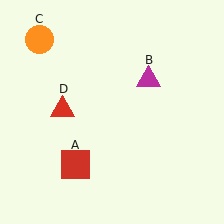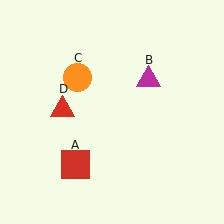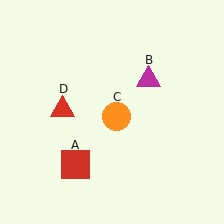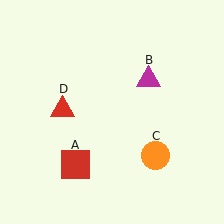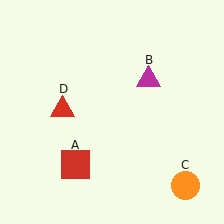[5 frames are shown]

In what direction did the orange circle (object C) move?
The orange circle (object C) moved down and to the right.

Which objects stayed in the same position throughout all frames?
Red square (object A) and magenta triangle (object B) and red triangle (object D) remained stationary.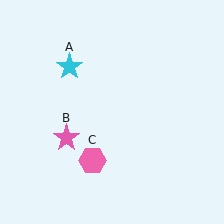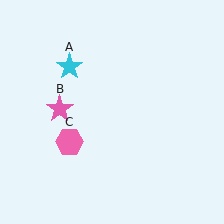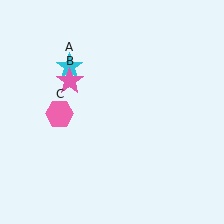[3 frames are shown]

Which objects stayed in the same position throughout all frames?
Cyan star (object A) remained stationary.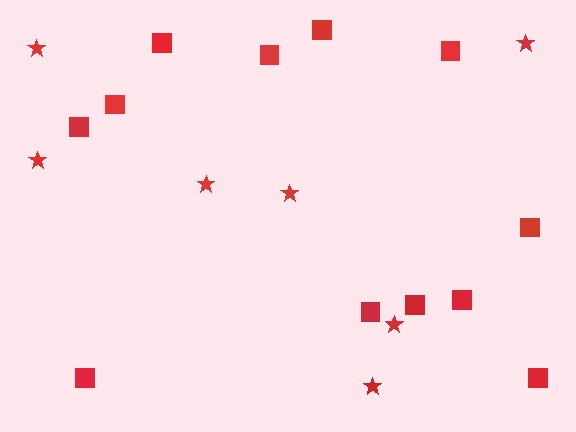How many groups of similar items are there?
There are 2 groups: one group of squares (12) and one group of stars (7).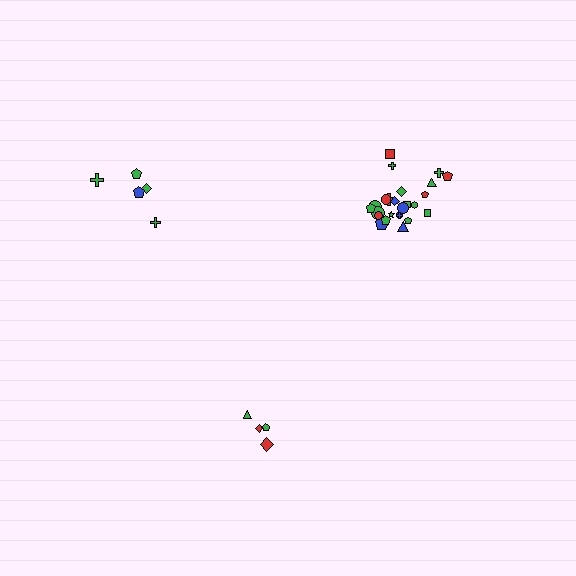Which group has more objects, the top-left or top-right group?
The top-right group.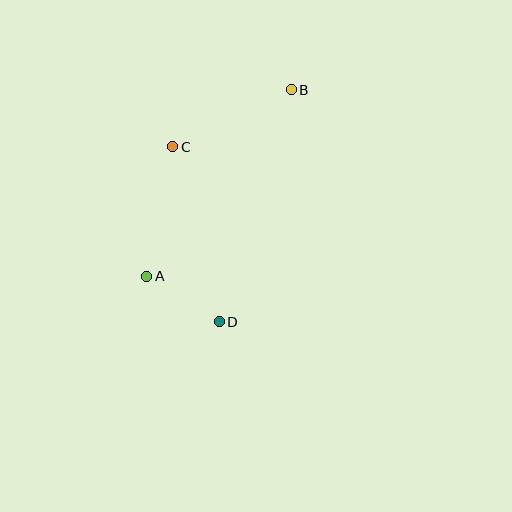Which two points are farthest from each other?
Points B and D are farthest from each other.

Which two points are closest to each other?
Points A and D are closest to each other.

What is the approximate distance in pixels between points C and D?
The distance between C and D is approximately 181 pixels.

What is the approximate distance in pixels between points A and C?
The distance between A and C is approximately 132 pixels.